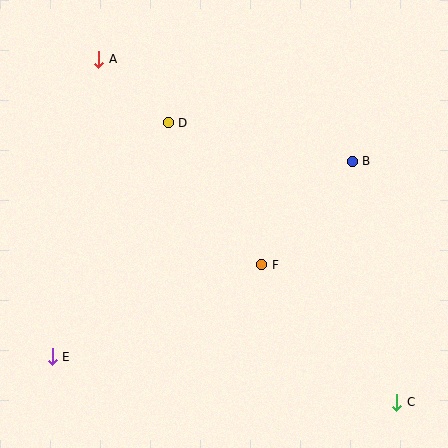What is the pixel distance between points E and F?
The distance between E and F is 229 pixels.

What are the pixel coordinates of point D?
Point D is at (168, 123).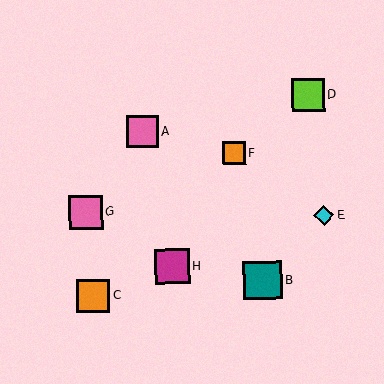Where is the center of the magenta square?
The center of the magenta square is at (172, 266).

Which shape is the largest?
The teal square (labeled B) is the largest.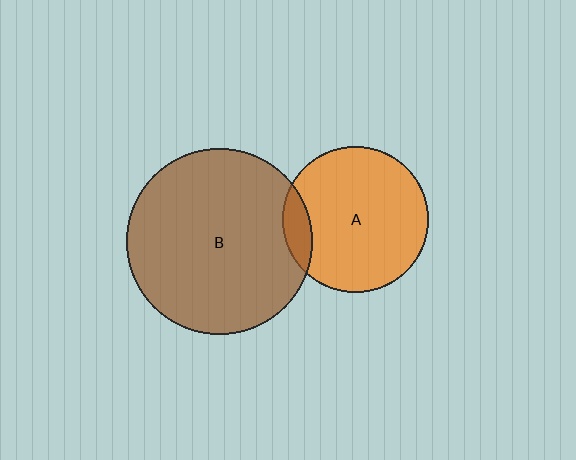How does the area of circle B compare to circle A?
Approximately 1.6 times.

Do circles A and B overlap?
Yes.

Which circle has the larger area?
Circle B (brown).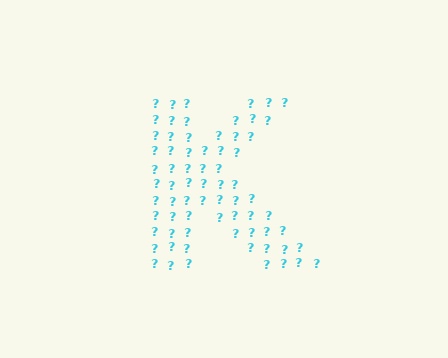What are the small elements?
The small elements are question marks.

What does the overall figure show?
The overall figure shows the letter K.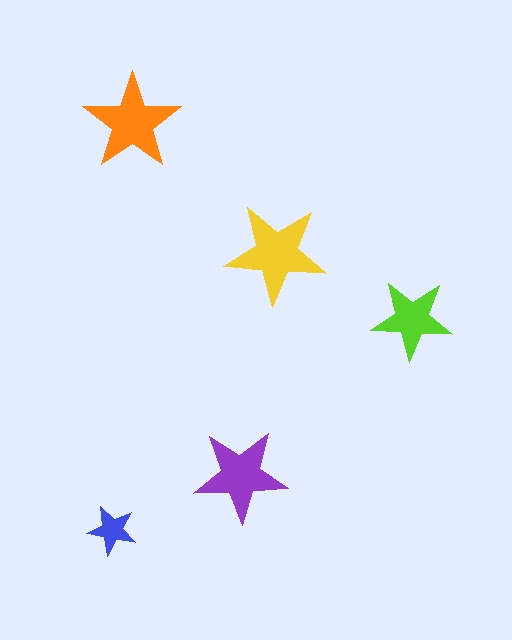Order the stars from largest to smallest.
the yellow one, the orange one, the purple one, the lime one, the blue one.